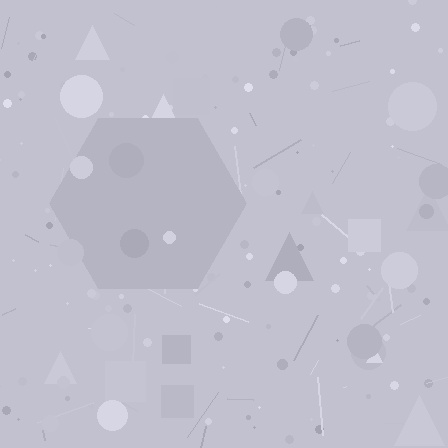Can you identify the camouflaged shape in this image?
The camouflaged shape is a hexagon.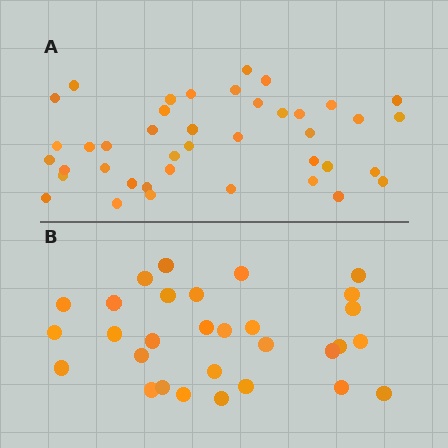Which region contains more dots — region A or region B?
Region A (the top region) has more dots.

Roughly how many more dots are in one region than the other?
Region A has roughly 12 or so more dots than region B.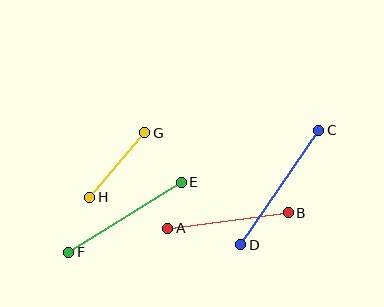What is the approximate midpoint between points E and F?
The midpoint is at approximately (125, 217) pixels.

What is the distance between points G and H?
The distance is approximately 85 pixels.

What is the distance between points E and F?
The distance is approximately 132 pixels.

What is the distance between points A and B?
The distance is approximately 121 pixels.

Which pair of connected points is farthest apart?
Points C and D are farthest apart.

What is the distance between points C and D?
The distance is approximately 139 pixels.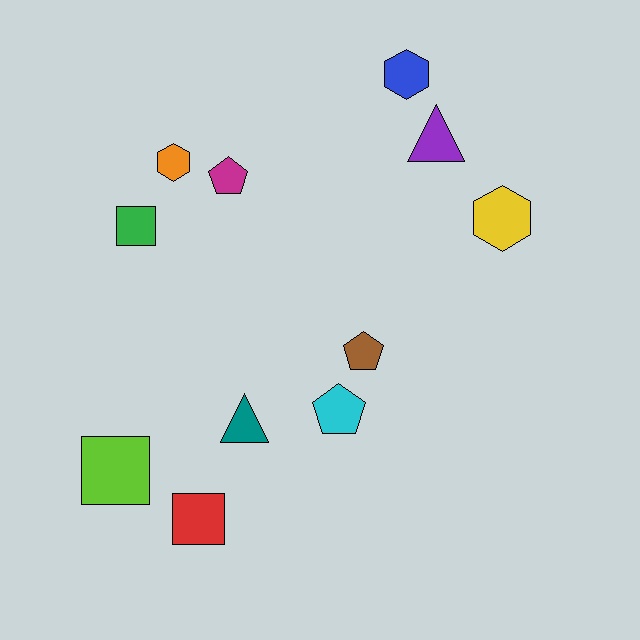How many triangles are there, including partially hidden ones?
There are 2 triangles.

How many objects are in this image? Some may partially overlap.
There are 11 objects.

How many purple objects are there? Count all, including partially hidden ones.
There is 1 purple object.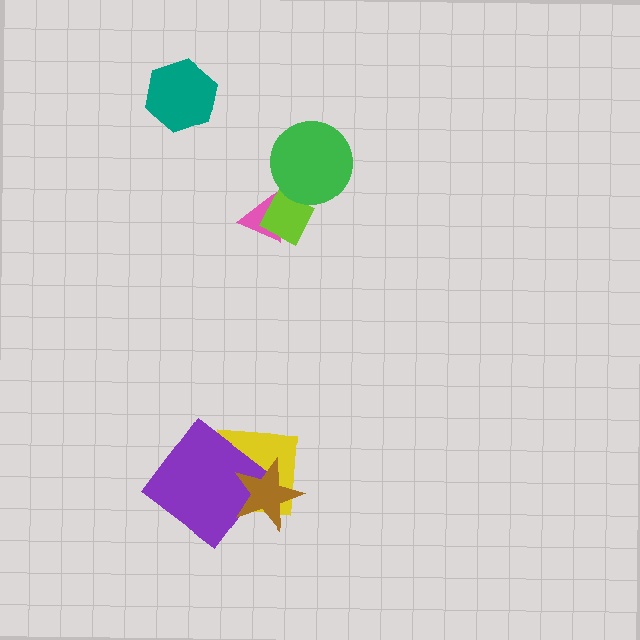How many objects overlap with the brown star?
2 objects overlap with the brown star.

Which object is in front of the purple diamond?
The brown star is in front of the purple diamond.